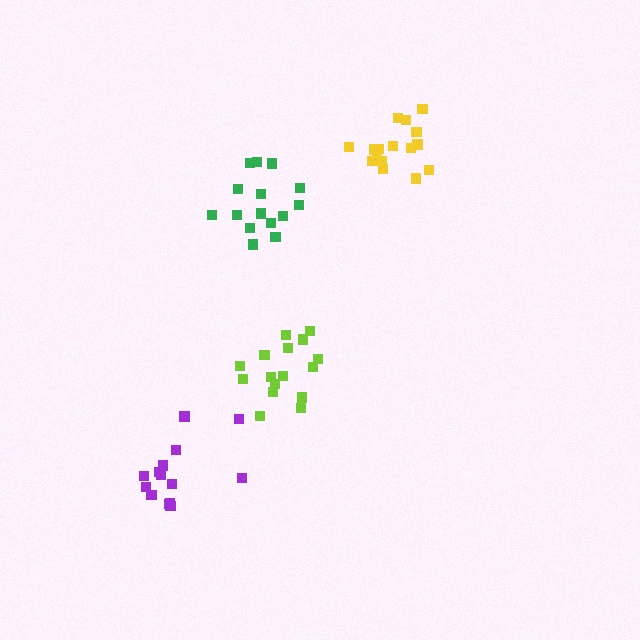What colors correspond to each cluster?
The clusters are colored: yellow, purple, lime, green.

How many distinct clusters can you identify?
There are 4 distinct clusters.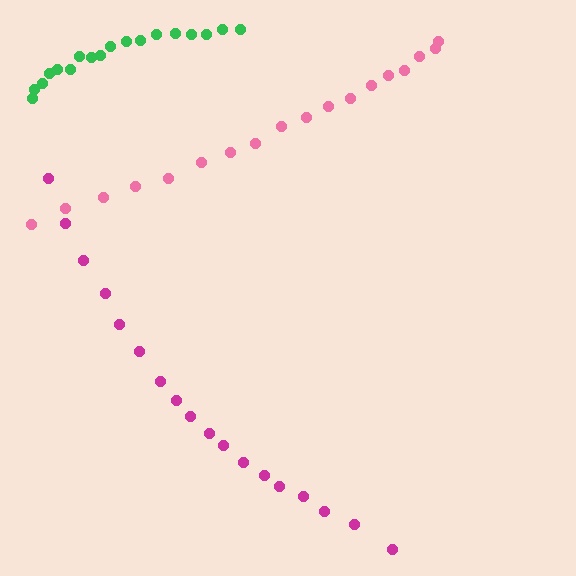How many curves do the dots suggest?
There are 3 distinct paths.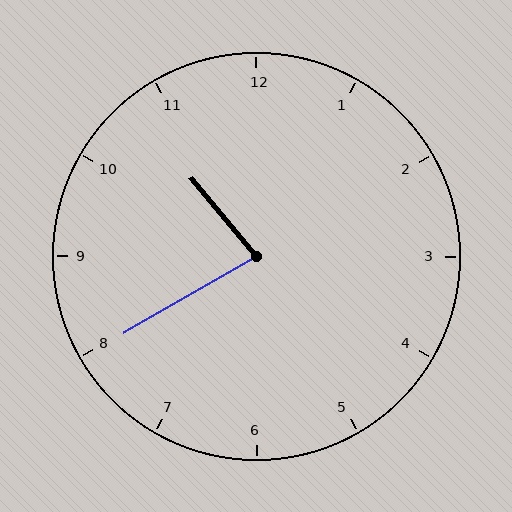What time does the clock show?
10:40.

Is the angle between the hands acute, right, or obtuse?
It is acute.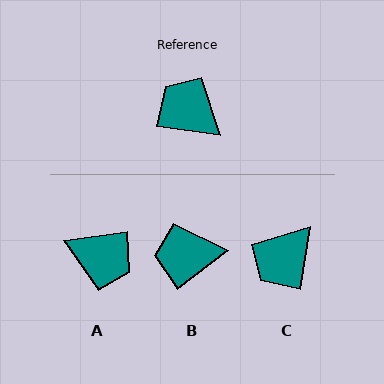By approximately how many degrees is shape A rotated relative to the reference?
Approximately 164 degrees clockwise.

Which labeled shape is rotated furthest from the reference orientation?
A, about 164 degrees away.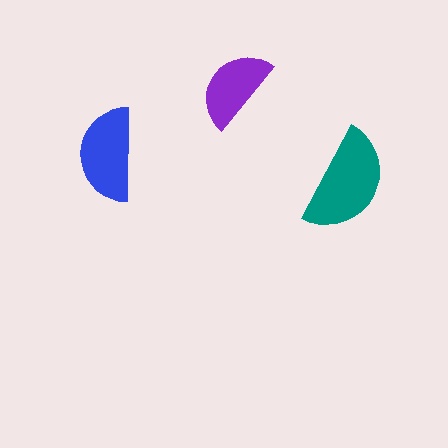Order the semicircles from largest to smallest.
the teal one, the blue one, the purple one.